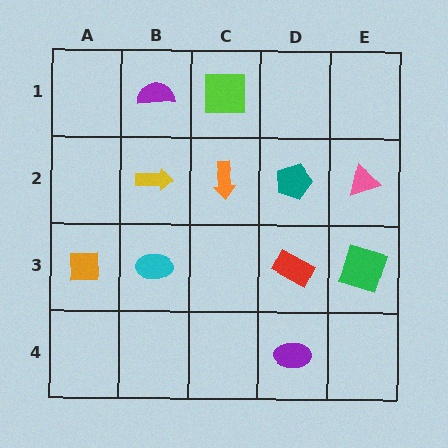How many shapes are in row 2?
4 shapes.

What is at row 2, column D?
A teal pentagon.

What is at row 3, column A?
An orange square.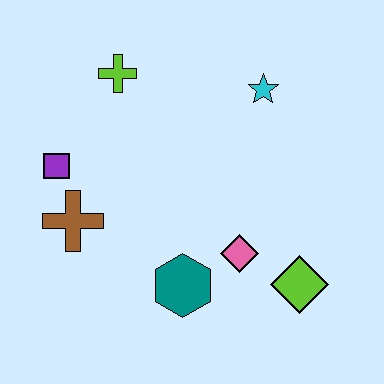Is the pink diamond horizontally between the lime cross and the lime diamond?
Yes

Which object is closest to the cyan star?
The lime cross is closest to the cyan star.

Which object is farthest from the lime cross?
The lime diamond is farthest from the lime cross.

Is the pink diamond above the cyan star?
No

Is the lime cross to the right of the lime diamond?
No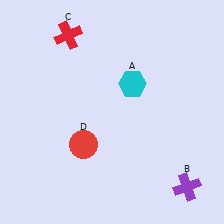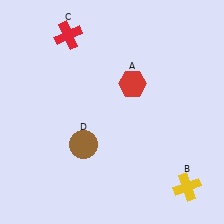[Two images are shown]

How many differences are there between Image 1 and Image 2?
There are 3 differences between the two images.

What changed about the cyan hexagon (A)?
In Image 1, A is cyan. In Image 2, it changed to red.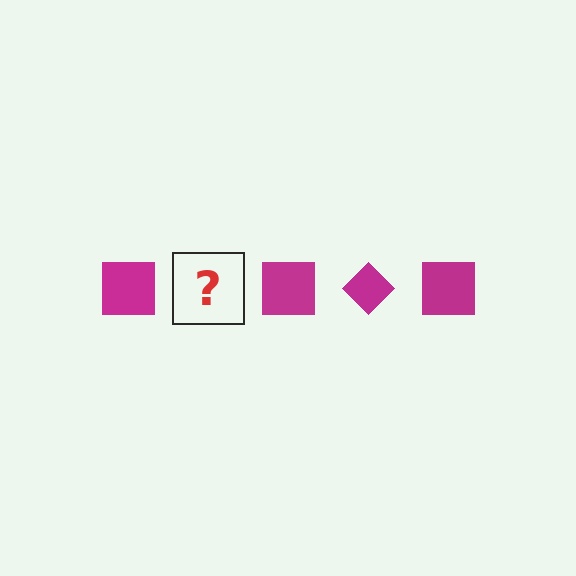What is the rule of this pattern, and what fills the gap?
The rule is that the pattern cycles through square, diamond shapes in magenta. The gap should be filled with a magenta diamond.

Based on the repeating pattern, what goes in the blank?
The blank should be a magenta diamond.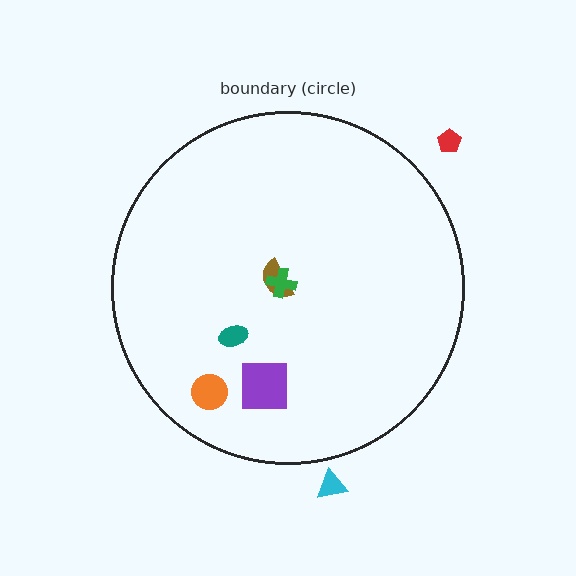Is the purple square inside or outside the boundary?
Inside.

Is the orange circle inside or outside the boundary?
Inside.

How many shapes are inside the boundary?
5 inside, 2 outside.